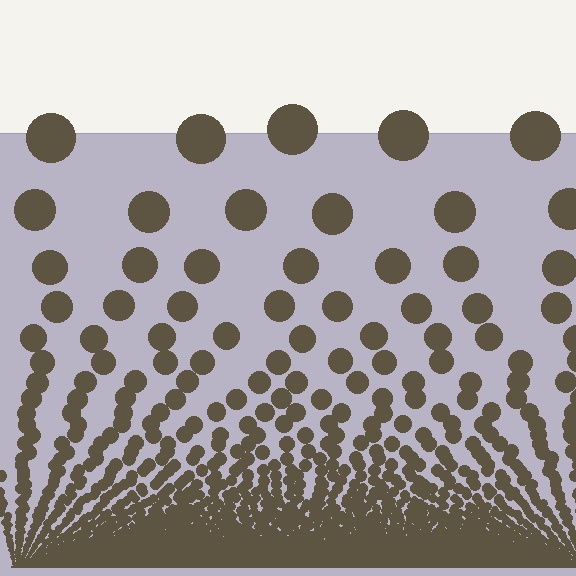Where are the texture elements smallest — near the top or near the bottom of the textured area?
Near the bottom.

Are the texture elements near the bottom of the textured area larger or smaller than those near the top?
Smaller. The gradient is inverted — elements near the bottom are smaller and denser.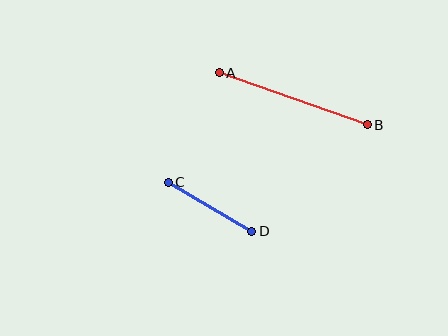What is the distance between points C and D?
The distance is approximately 97 pixels.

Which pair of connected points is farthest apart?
Points A and B are farthest apart.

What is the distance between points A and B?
The distance is approximately 157 pixels.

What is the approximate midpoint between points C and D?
The midpoint is at approximately (210, 207) pixels.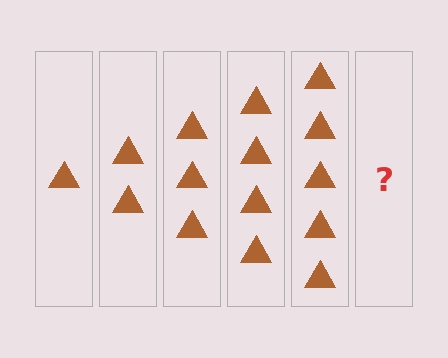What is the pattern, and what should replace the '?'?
The pattern is that each step adds one more triangle. The '?' should be 6 triangles.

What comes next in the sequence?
The next element should be 6 triangles.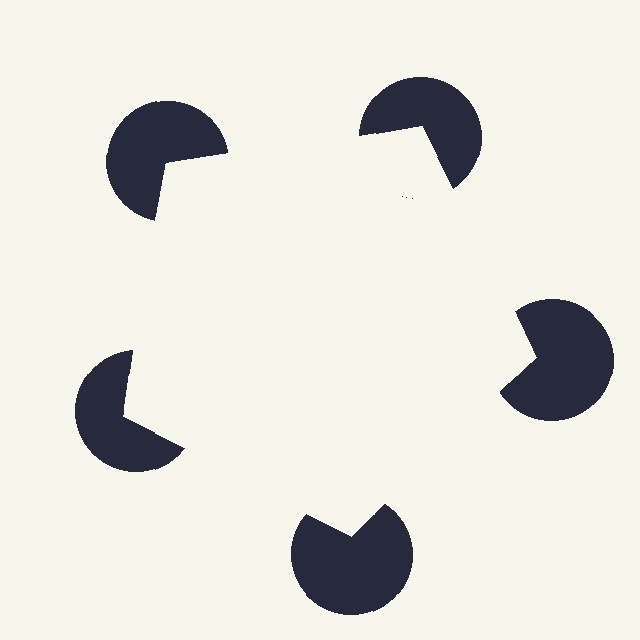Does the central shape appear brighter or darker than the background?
It typically appears slightly brighter than the background, even though no actual brightness change is drawn.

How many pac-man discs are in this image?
There are 5 — one at each vertex of the illusory pentagon.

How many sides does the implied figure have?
5 sides.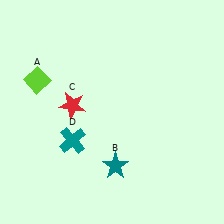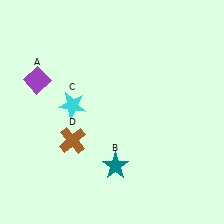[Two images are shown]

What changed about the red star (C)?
In Image 1, C is red. In Image 2, it changed to cyan.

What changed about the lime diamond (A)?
In Image 1, A is lime. In Image 2, it changed to purple.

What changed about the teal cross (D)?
In Image 1, D is teal. In Image 2, it changed to brown.